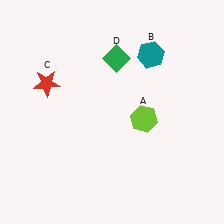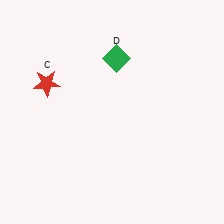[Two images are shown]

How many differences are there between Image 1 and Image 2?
There are 2 differences between the two images.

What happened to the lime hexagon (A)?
The lime hexagon (A) was removed in Image 2. It was in the bottom-right area of Image 1.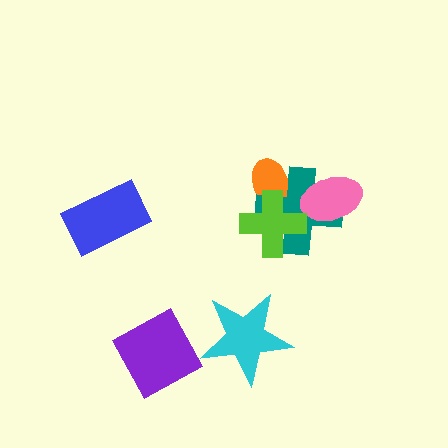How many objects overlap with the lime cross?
2 objects overlap with the lime cross.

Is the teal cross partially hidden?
Yes, it is partially covered by another shape.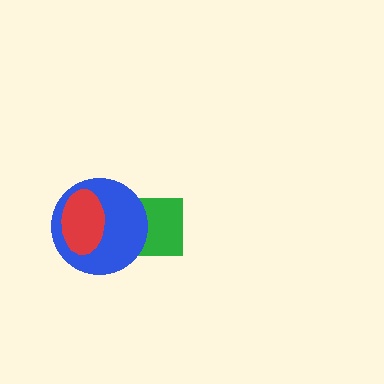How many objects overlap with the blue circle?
2 objects overlap with the blue circle.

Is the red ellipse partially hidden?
No, no other shape covers it.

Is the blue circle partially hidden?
Yes, it is partially covered by another shape.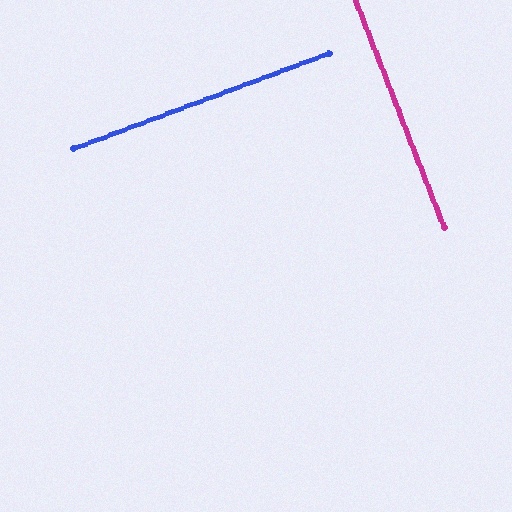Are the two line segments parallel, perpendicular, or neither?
Perpendicular — they meet at approximately 89°.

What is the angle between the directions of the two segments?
Approximately 89 degrees.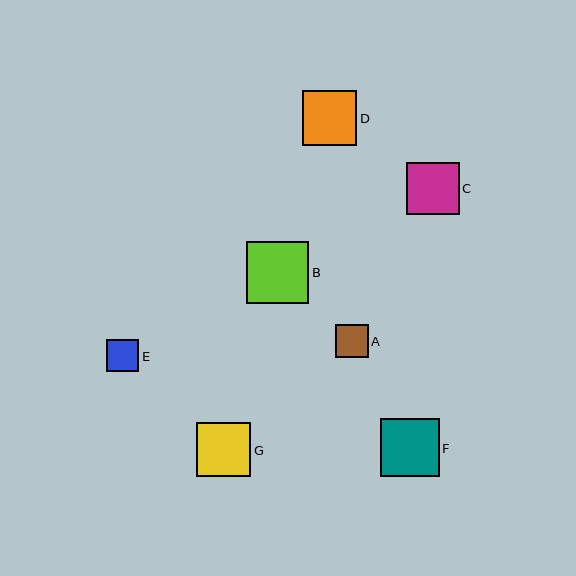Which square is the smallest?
Square E is the smallest with a size of approximately 32 pixels.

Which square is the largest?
Square B is the largest with a size of approximately 63 pixels.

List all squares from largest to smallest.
From largest to smallest: B, F, D, G, C, A, E.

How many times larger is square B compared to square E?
Square B is approximately 2.0 times the size of square E.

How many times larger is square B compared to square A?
Square B is approximately 1.9 times the size of square A.